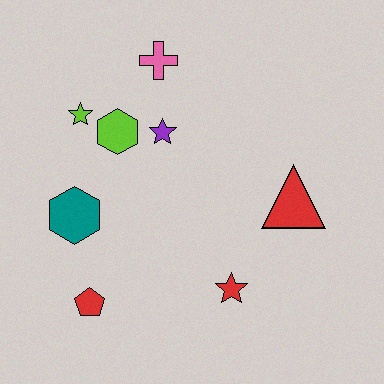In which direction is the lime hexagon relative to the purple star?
The lime hexagon is to the left of the purple star.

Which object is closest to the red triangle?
The red star is closest to the red triangle.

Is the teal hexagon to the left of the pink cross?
Yes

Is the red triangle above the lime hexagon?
No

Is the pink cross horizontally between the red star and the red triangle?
No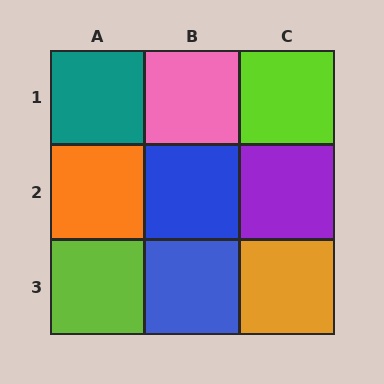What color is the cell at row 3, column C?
Orange.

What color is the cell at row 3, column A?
Lime.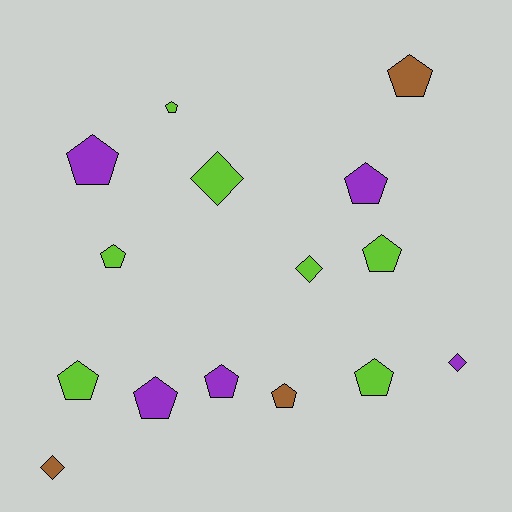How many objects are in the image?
There are 15 objects.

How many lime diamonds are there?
There are 2 lime diamonds.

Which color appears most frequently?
Lime, with 7 objects.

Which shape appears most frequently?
Pentagon, with 11 objects.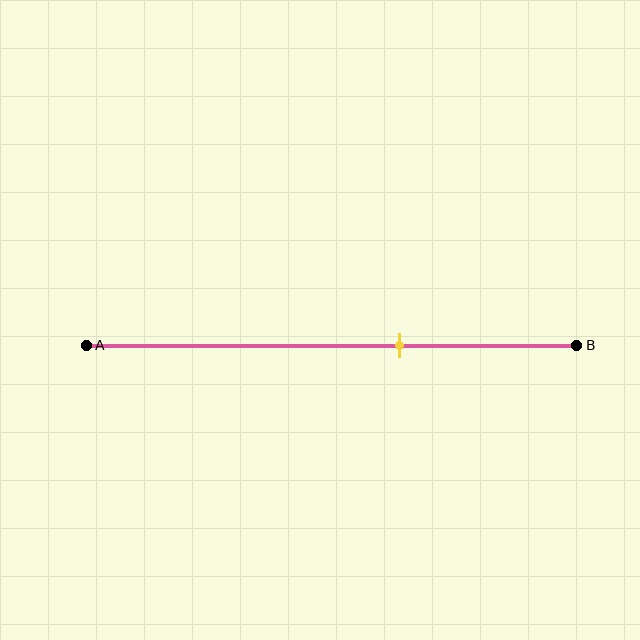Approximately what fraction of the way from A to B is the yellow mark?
The yellow mark is approximately 65% of the way from A to B.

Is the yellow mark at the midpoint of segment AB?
No, the mark is at about 65% from A, not at the 50% midpoint.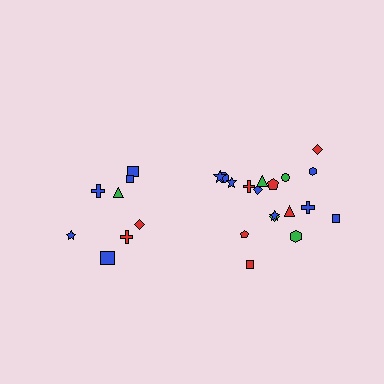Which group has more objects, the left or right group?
The right group.